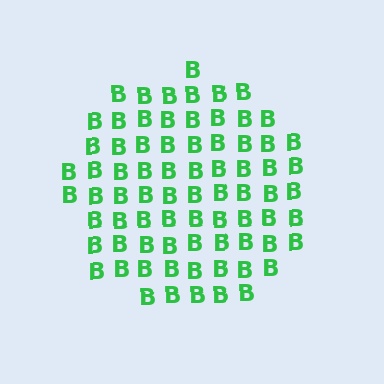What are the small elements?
The small elements are letter B's.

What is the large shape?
The large shape is a circle.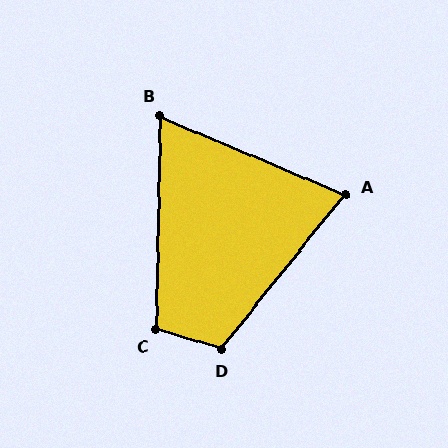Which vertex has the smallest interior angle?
B, at approximately 68 degrees.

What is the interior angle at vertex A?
Approximately 74 degrees (acute).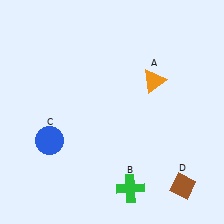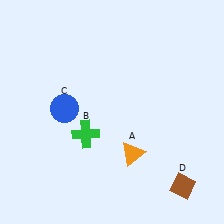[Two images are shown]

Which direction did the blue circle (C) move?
The blue circle (C) moved up.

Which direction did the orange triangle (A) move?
The orange triangle (A) moved down.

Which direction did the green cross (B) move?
The green cross (B) moved up.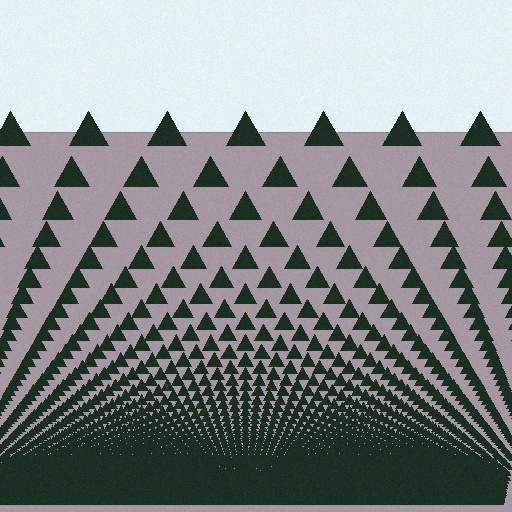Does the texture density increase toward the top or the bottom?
Density increases toward the bottom.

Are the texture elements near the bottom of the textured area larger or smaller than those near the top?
Smaller. The gradient is inverted — elements near the bottom are smaller and denser.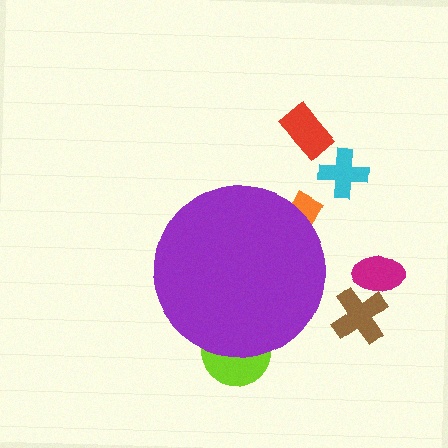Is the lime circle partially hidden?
Yes, the lime circle is partially hidden behind the purple circle.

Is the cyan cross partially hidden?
No, the cyan cross is fully visible.